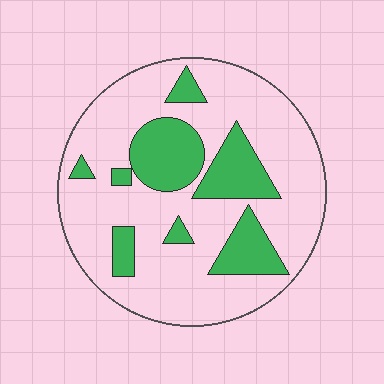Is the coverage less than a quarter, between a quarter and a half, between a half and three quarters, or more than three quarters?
Between a quarter and a half.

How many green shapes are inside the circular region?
8.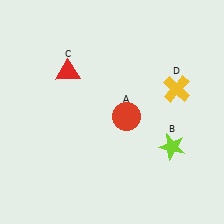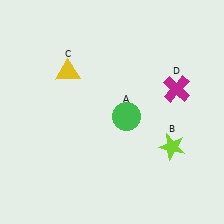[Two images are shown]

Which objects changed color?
A changed from red to green. C changed from red to yellow. D changed from yellow to magenta.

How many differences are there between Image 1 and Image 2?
There are 3 differences between the two images.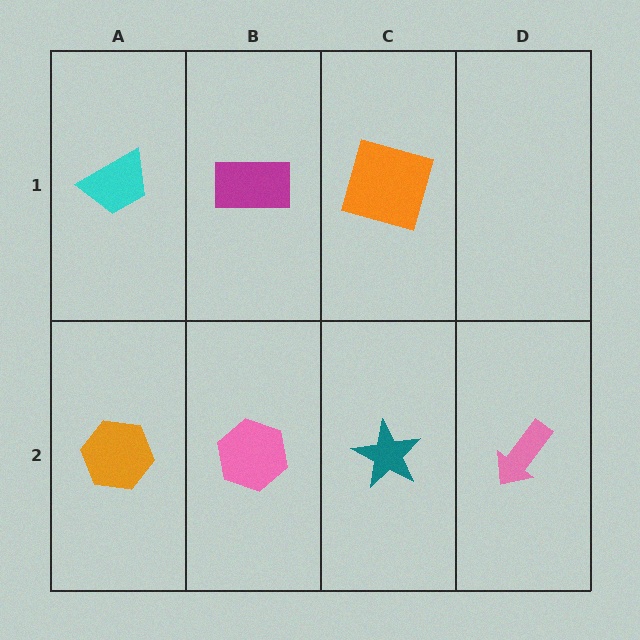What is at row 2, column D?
A pink arrow.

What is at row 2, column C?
A teal star.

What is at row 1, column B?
A magenta rectangle.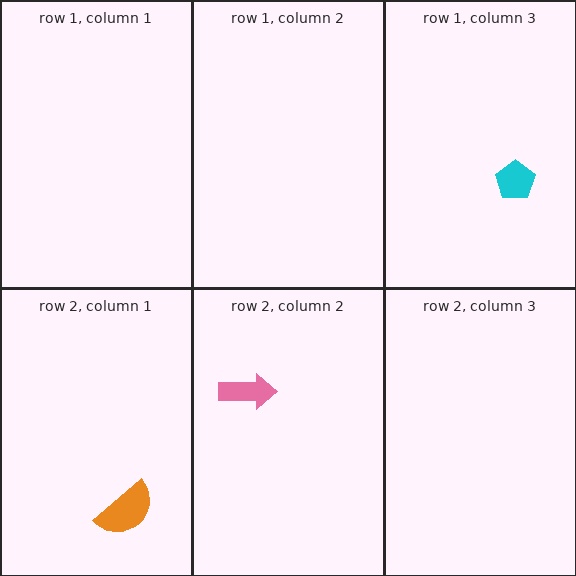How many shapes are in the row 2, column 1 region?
1.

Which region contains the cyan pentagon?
The row 1, column 3 region.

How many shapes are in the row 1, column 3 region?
1.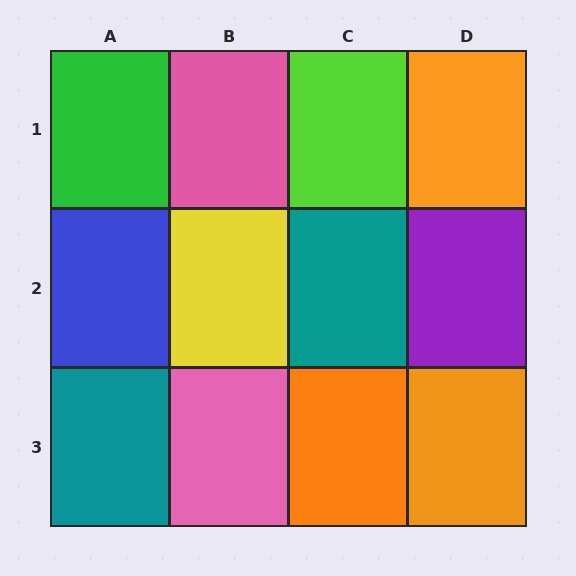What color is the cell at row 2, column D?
Purple.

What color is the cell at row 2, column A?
Blue.